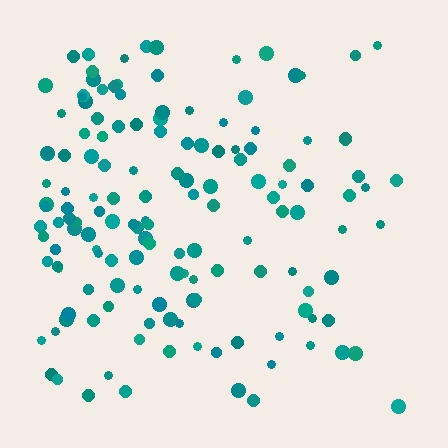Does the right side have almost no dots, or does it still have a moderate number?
Still a moderate number, just noticeably fewer than the left.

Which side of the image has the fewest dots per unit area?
The right.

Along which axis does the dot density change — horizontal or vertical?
Horizontal.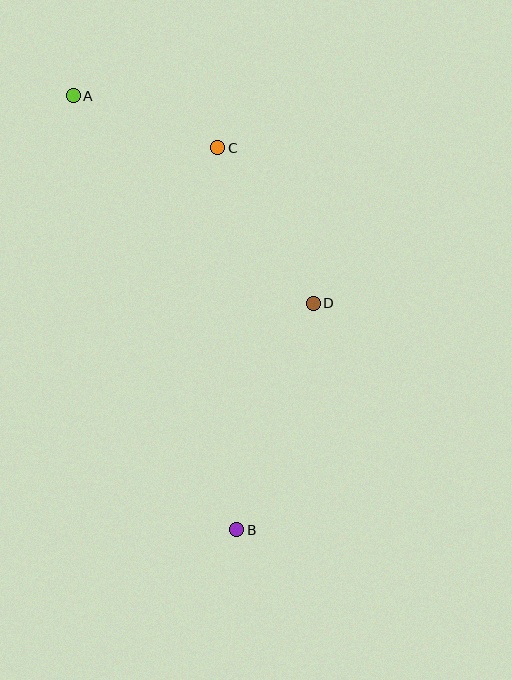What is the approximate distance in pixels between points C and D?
The distance between C and D is approximately 183 pixels.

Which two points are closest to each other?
Points A and C are closest to each other.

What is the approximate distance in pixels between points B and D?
The distance between B and D is approximately 239 pixels.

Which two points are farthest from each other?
Points A and B are farthest from each other.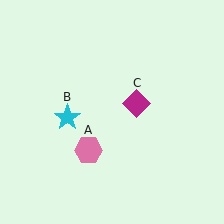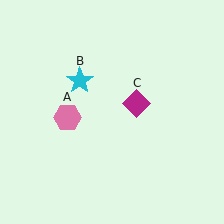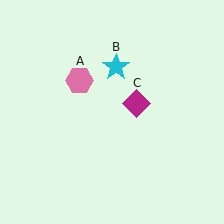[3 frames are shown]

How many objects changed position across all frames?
2 objects changed position: pink hexagon (object A), cyan star (object B).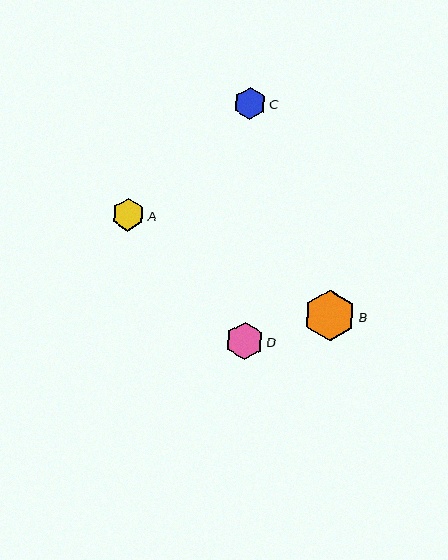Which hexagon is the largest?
Hexagon B is the largest with a size of approximately 51 pixels.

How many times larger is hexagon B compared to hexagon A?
Hexagon B is approximately 1.6 times the size of hexagon A.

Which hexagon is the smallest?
Hexagon C is the smallest with a size of approximately 32 pixels.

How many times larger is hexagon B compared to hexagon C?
Hexagon B is approximately 1.6 times the size of hexagon C.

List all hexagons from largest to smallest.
From largest to smallest: B, D, A, C.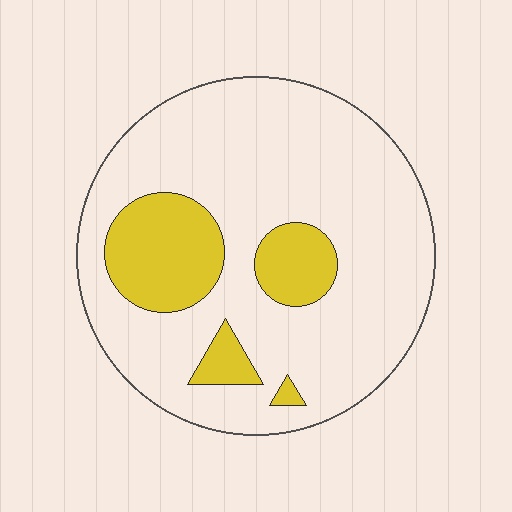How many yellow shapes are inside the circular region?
4.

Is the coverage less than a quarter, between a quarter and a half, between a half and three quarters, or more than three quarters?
Less than a quarter.